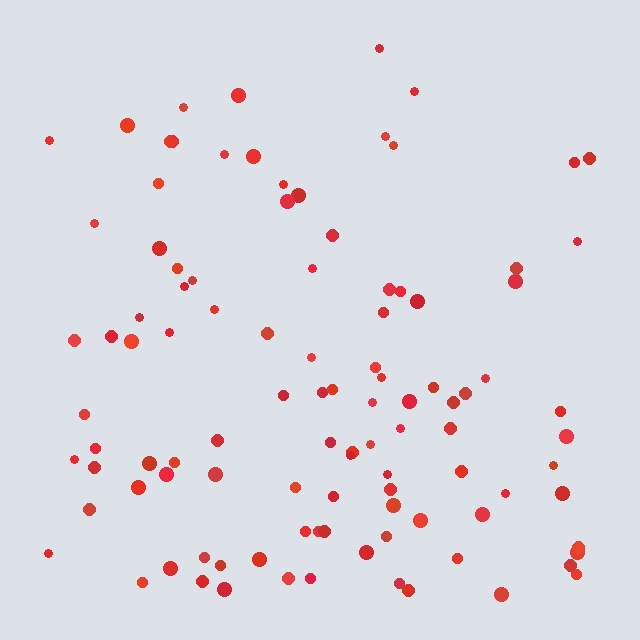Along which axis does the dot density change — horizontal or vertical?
Vertical.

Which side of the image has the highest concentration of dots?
The bottom.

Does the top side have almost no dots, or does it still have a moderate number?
Still a moderate number, just noticeably fewer than the bottom.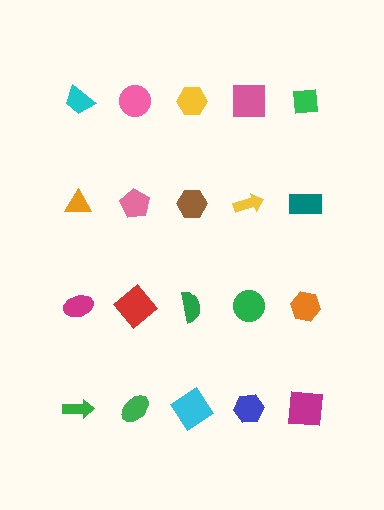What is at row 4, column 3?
A cyan diamond.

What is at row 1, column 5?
A green square.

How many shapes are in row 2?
5 shapes.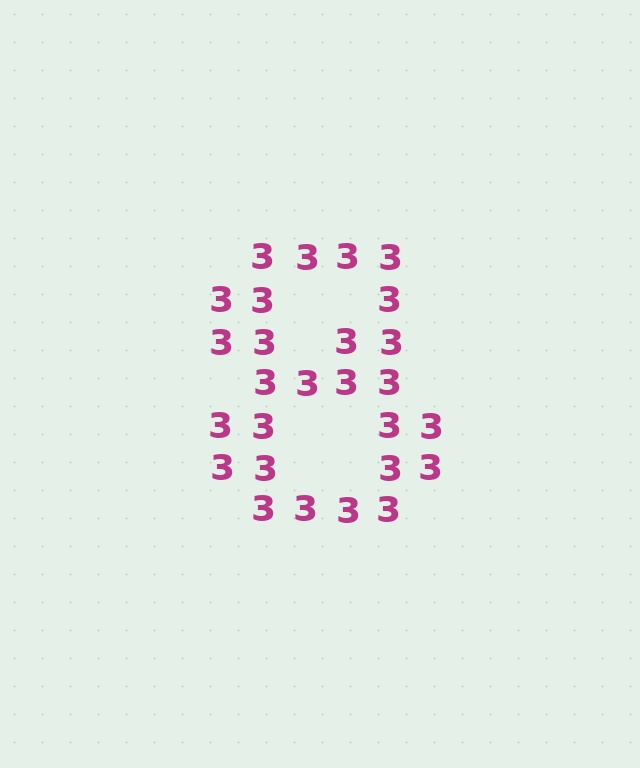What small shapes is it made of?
It is made of small digit 3's.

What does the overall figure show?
The overall figure shows the digit 8.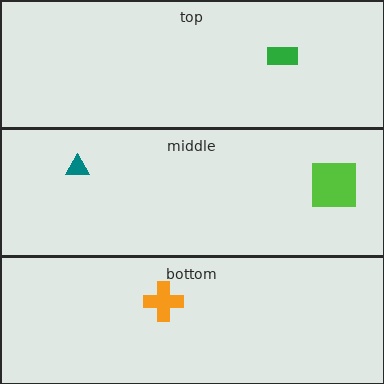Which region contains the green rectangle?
The top region.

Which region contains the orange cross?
The bottom region.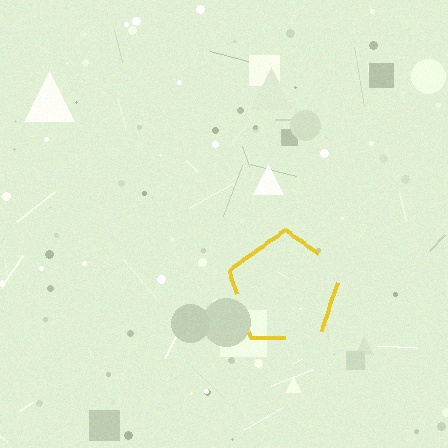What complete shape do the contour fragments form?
The contour fragments form a pentagon.